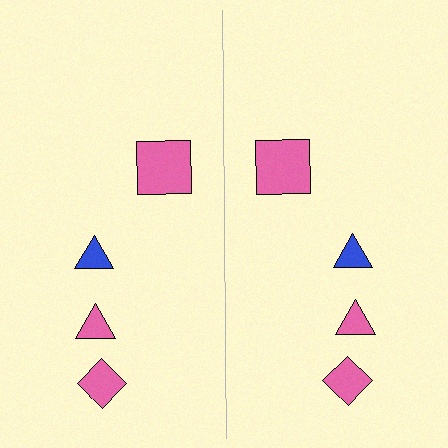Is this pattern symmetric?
Yes, this pattern has bilateral (reflection) symmetry.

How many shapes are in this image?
There are 8 shapes in this image.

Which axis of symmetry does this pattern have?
The pattern has a vertical axis of symmetry running through the center of the image.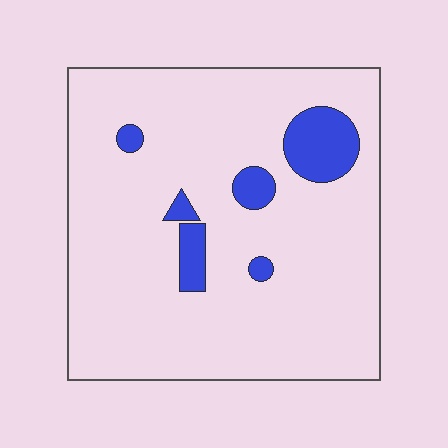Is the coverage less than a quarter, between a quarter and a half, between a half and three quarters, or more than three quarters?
Less than a quarter.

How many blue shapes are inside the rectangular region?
6.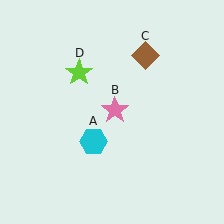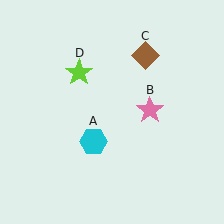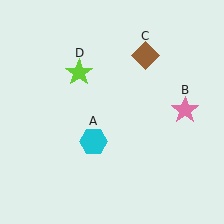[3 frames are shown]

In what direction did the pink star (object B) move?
The pink star (object B) moved right.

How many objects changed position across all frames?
1 object changed position: pink star (object B).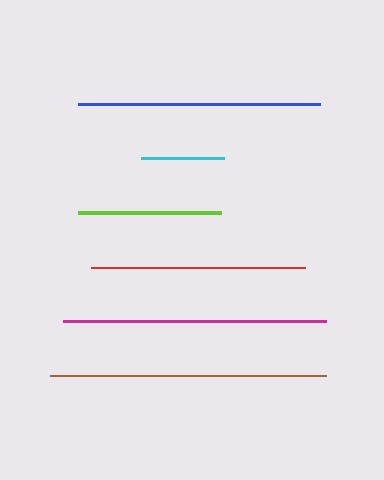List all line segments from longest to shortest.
From longest to shortest: brown, magenta, blue, red, lime, cyan.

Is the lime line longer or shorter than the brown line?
The brown line is longer than the lime line.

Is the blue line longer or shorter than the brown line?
The brown line is longer than the blue line.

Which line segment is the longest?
The brown line is the longest at approximately 276 pixels.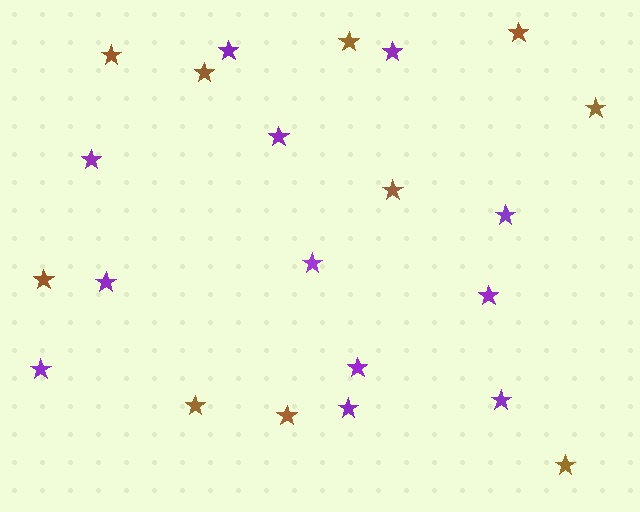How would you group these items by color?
There are 2 groups: one group of purple stars (12) and one group of brown stars (10).